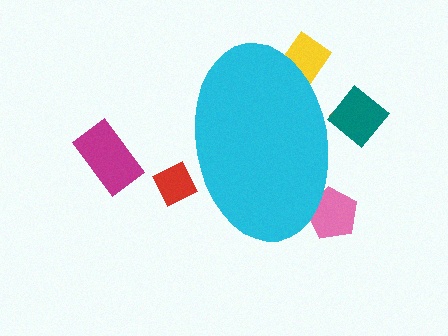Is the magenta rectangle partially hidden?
No, the magenta rectangle is fully visible.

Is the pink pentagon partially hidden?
Yes, the pink pentagon is partially hidden behind the cyan ellipse.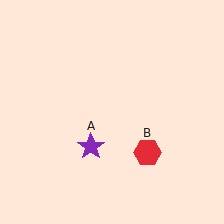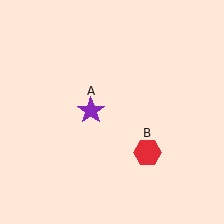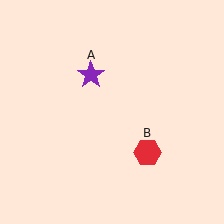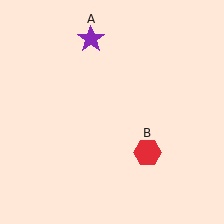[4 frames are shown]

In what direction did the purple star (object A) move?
The purple star (object A) moved up.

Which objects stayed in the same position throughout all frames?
Red hexagon (object B) remained stationary.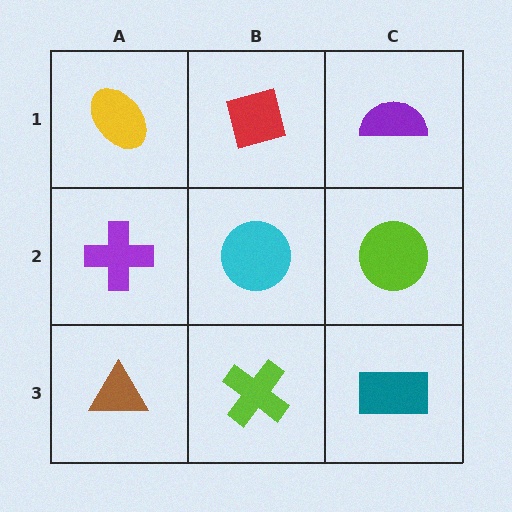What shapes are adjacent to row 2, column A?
A yellow ellipse (row 1, column A), a brown triangle (row 3, column A), a cyan circle (row 2, column B).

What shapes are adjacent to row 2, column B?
A red diamond (row 1, column B), a lime cross (row 3, column B), a purple cross (row 2, column A), a lime circle (row 2, column C).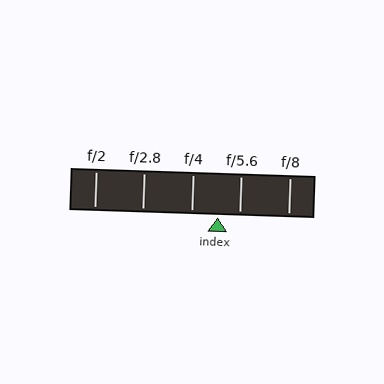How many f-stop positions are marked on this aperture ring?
There are 5 f-stop positions marked.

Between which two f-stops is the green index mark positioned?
The index mark is between f/4 and f/5.6.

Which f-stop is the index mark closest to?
The index mark is closest to f/5.6.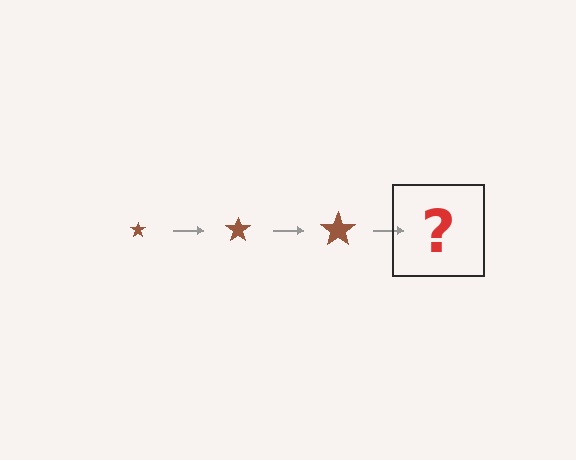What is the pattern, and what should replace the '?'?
The pattern is that the star gets progressively larger each step. The '?' should be a brown star, larger than the previous one.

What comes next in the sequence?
The next element should be a brown star, larger than the previous one.